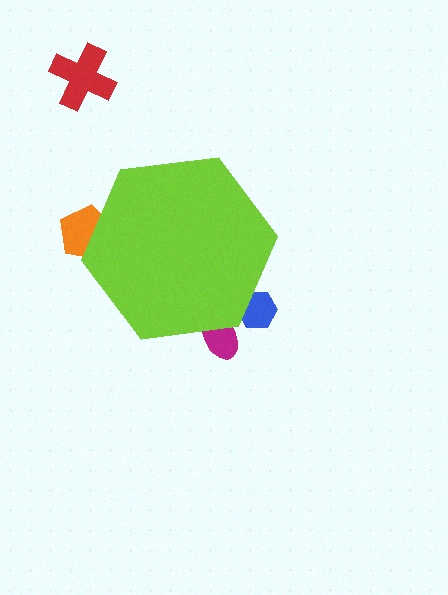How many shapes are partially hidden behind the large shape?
3 shapes are partially hidden.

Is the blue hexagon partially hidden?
Yes, the blue hexagon is partially hidden behind the lime hexagon.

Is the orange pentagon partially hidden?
Yes, the orange pentagon is partially hidden behind the lime hexagon.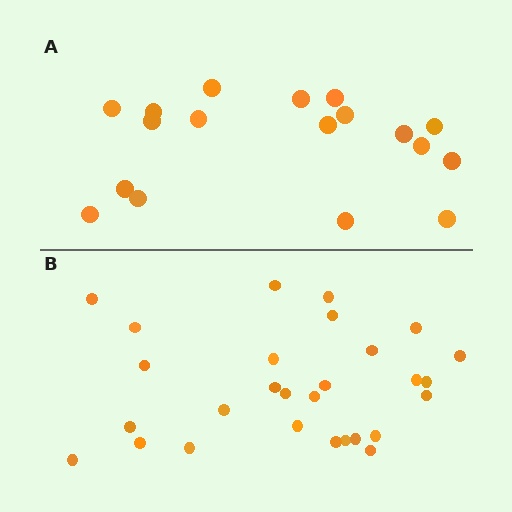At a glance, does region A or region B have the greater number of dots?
Region B (the bottom region) has more dots.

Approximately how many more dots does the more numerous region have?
Region B has roughly 10 or so more dots than region A.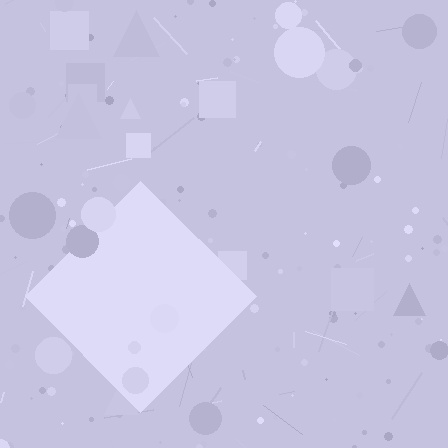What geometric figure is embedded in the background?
A diamond is embedded in the background.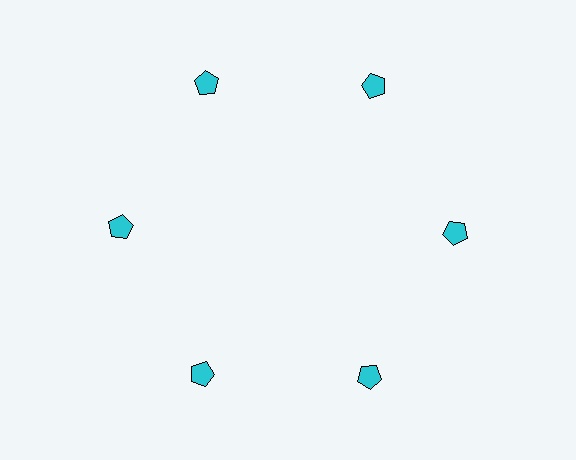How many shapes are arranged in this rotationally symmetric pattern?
There are 6 shapes, arranged in 6 groups of 1.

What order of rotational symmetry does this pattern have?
This pattern has 6-fold rotational symmetry.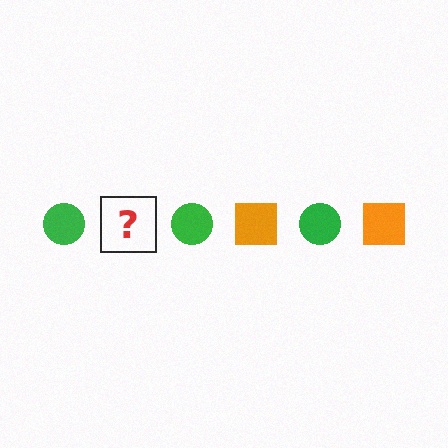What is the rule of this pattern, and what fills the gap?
The rule is that the pattern alternates between green circle and orange square. The gap should be filled with an orange square.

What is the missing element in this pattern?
The missing element is an orange square.